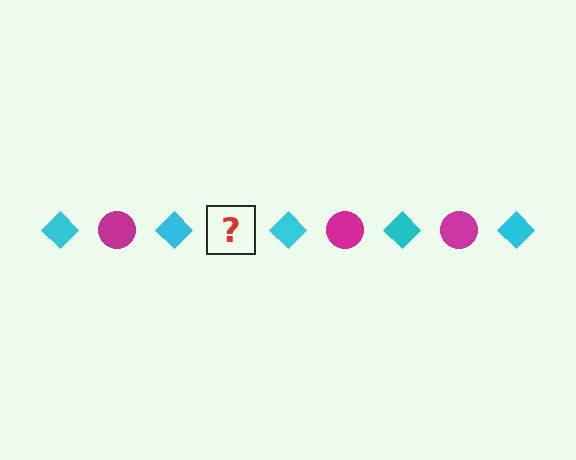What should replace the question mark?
The question mark should be replaced with a magenta circle.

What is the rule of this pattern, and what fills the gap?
The rule is that the pattern alternates between cyan diamond and magenta circle. The gap should be filled with a magenta circle.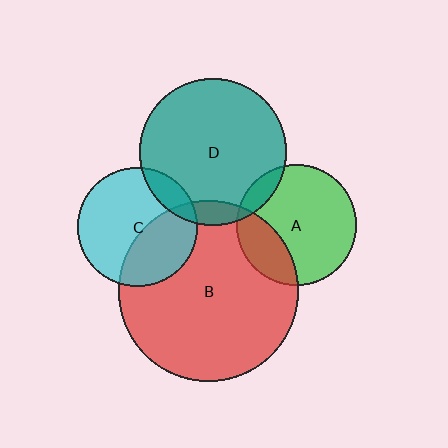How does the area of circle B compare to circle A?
Approximately 2.3 times.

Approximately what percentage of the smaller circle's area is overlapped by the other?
Approximately 10%.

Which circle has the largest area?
Circle B (red).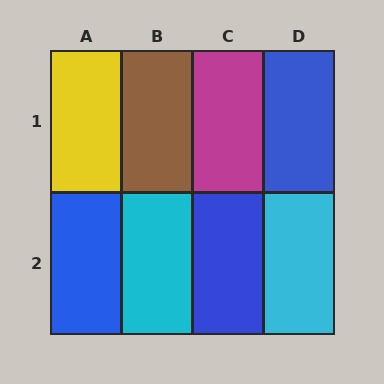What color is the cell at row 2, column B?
Cyan.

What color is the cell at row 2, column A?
Blue.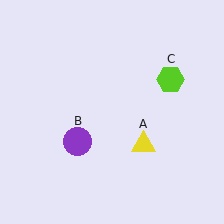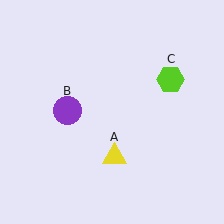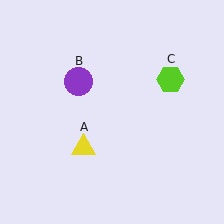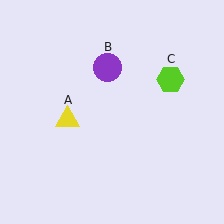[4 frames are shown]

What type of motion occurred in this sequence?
The yellow triangle (object A), purple circle (object B) rotated clockwise around the center of the scene.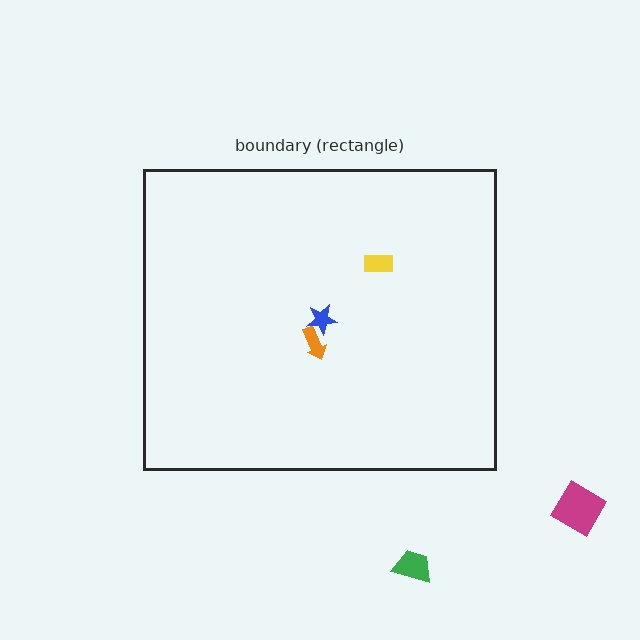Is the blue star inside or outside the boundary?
Inside.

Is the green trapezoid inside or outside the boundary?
Outside.